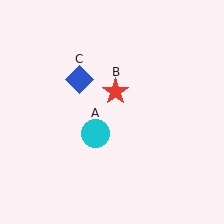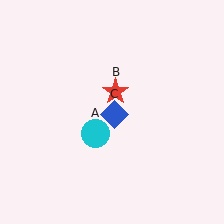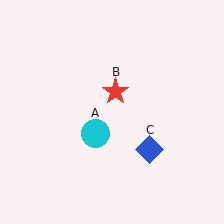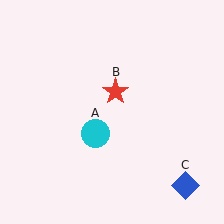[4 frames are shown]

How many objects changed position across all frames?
1 object changed position: blue diamond (object C).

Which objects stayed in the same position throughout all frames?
Cyan circle (object A) and red star (object B) remained stationary.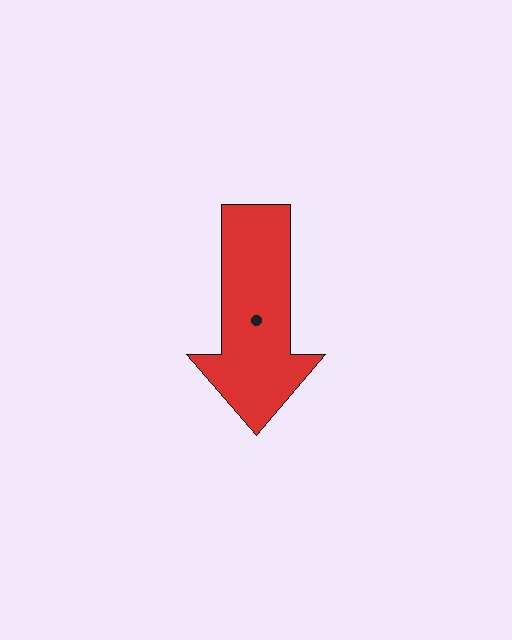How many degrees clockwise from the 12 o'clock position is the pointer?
Approximately 180 degrees.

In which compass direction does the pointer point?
South.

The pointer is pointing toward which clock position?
Roughly 6 o'clock.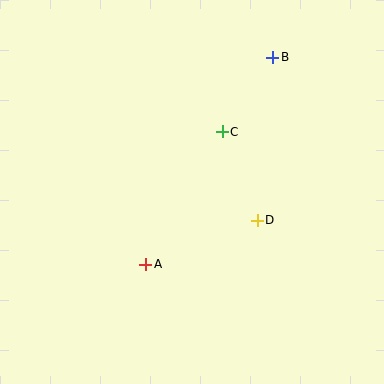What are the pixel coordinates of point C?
Point C is at (222, 132).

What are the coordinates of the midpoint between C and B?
The midpoint between C and B is at (248, 94).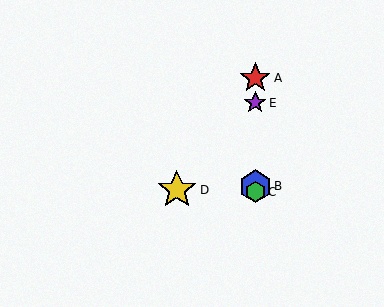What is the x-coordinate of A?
Object A is at x≈255.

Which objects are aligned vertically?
Objects A, B, C, E are aligned vertically.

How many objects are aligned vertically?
4 objects (A, B, C, E) are aligned vertically.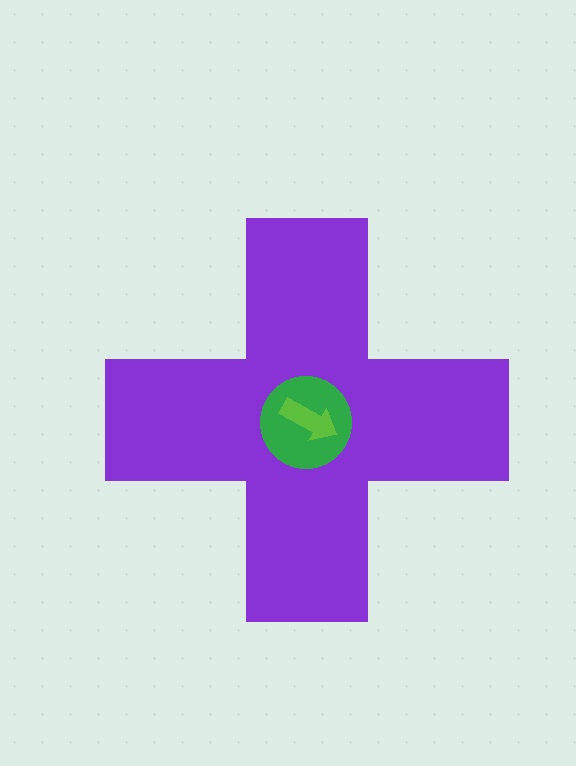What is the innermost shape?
The lime arrow.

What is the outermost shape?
The purple cross.